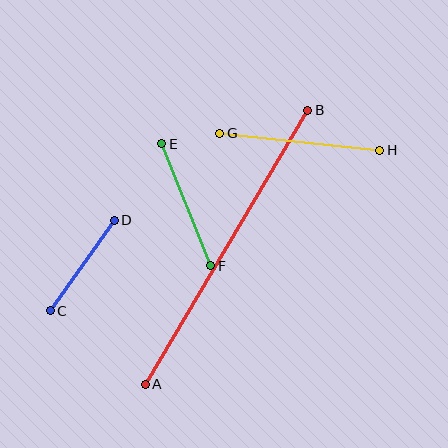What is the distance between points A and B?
The distance is approximately 319 pixels.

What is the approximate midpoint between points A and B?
The midpoint is at approximately (227, 247) pixels.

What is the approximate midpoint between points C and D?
The midpoint is at approximately (82, 266) pixels.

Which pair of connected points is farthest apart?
Points A and B are farthest apart.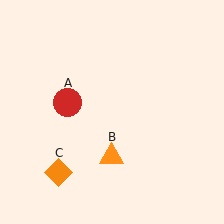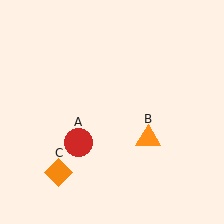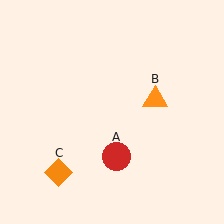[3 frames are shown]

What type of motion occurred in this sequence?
The red circle (object A), orange triangle (object B) rotated counterclockwise around the center of the scene.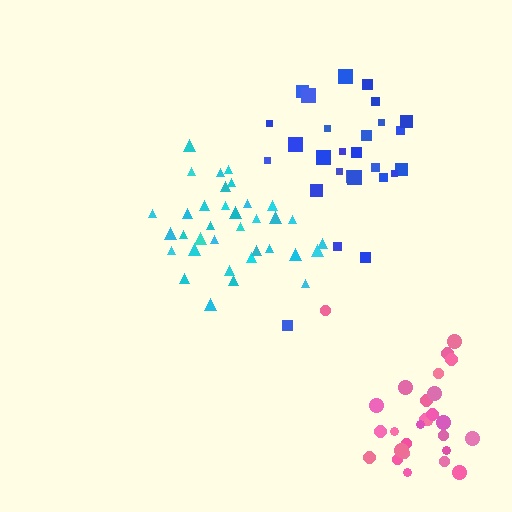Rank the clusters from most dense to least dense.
cyan, pink, blue.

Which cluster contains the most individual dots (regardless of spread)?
Cyan (35).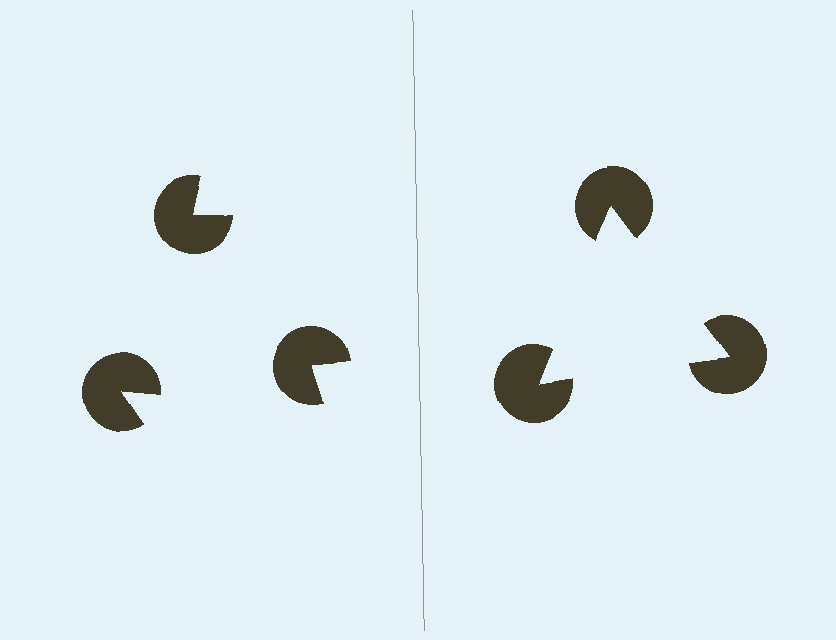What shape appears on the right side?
An illusory triangle.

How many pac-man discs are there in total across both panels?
6 — 3 on each side.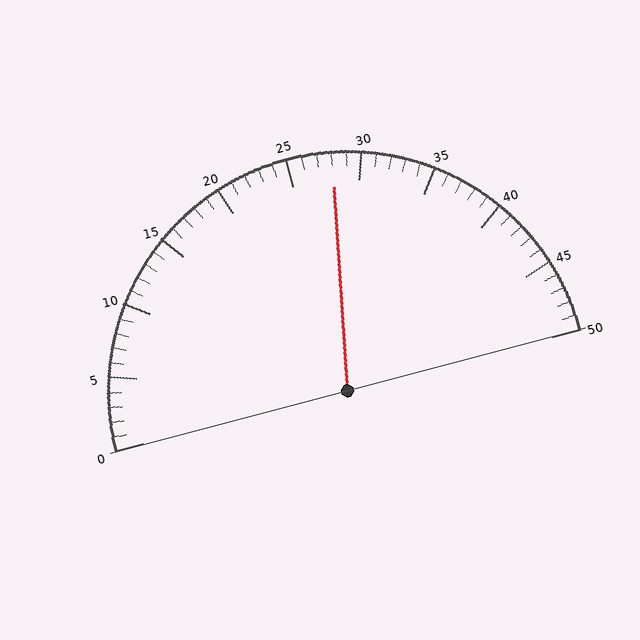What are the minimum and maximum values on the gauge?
The gauge ranges from 0 to 50.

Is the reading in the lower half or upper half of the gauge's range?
The reading is in the upper half of the range (0 to 50).